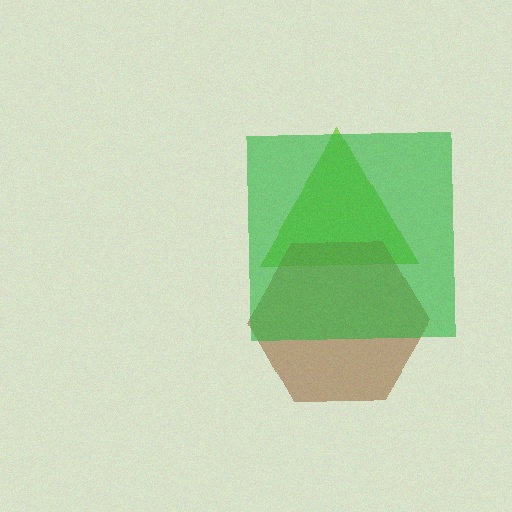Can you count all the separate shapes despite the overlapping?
Yes, there are 3 separate shapes.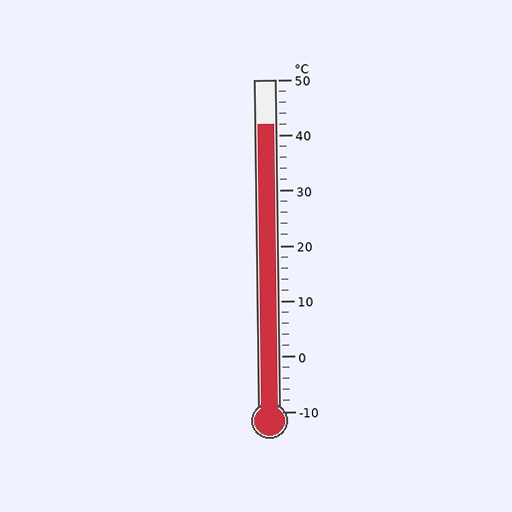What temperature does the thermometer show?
The thermometer shows approximately 42°C.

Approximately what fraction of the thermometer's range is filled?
The thermometer is filled to approximately 85% of its range.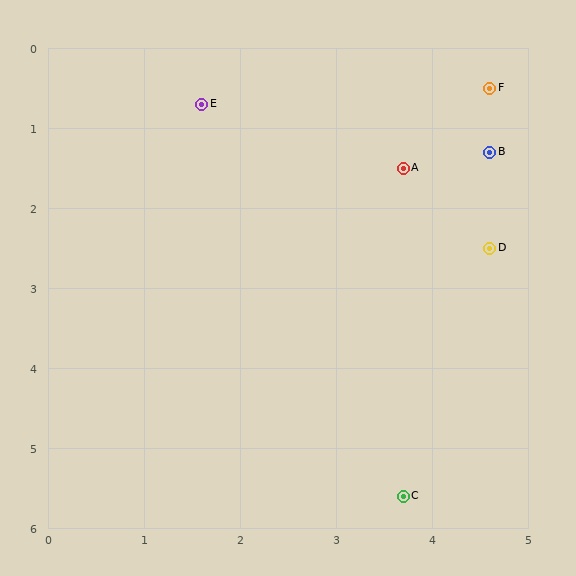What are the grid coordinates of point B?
Point B is at approximately (4.6, 1.3).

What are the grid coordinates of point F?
Point F is at approximately (4.6, 0.5).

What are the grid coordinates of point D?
Point D is at approximately (4.6, 2.5).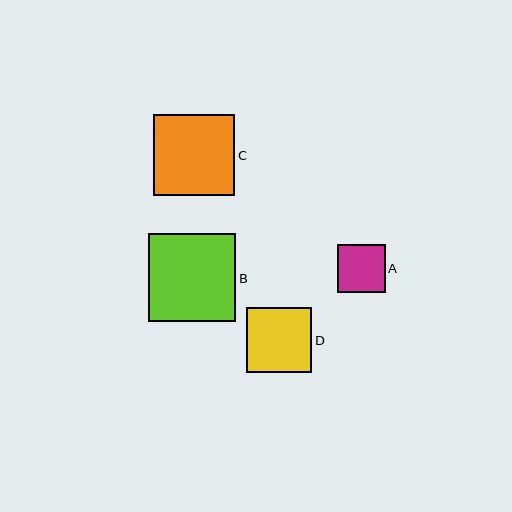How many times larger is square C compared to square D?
Square C is approximately 1.2 times the size of square D.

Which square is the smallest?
Square A is the smallest with a size of approximately 47 pixels.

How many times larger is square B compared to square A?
Square B is approximately 1.8 times the size of square A.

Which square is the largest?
Square B is the largest with a size of approximately 88 pixels.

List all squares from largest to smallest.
From largest to smallest: B, C, D, A.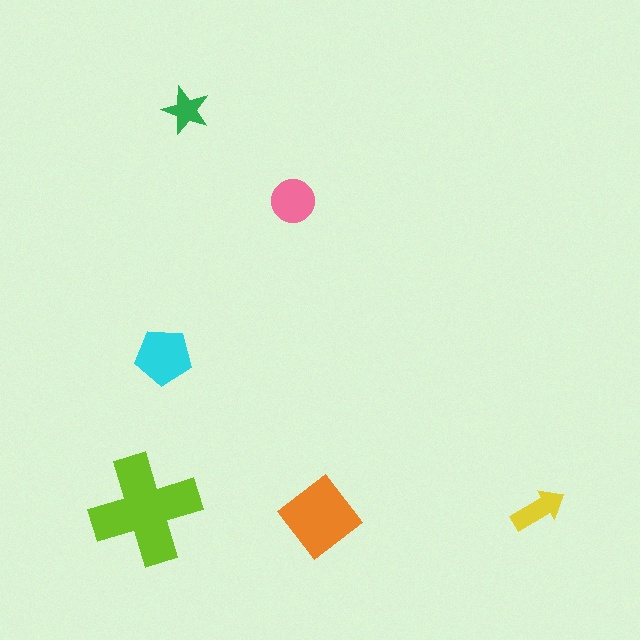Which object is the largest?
The lime cross.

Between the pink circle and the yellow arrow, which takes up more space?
The pink circle.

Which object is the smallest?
The green star.